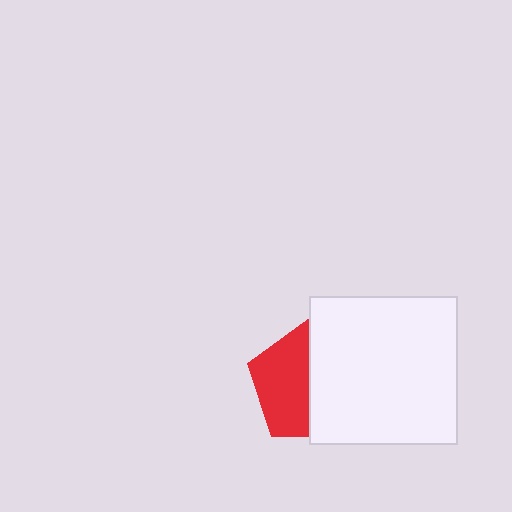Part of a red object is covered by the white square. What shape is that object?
It is a pentagon.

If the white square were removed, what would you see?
You would see the complete red pentagon.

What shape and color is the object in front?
The object in front is a white square.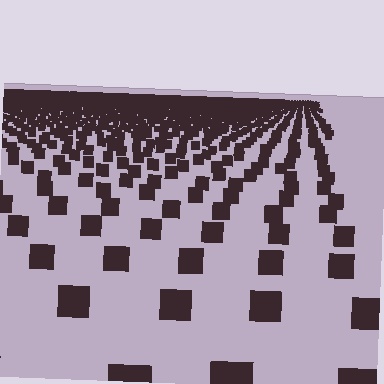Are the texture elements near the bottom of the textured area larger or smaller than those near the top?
Larger. Near the bottom, elements are closer to the viewer and appear at a bigger on-screen size.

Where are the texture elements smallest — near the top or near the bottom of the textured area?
Near the top.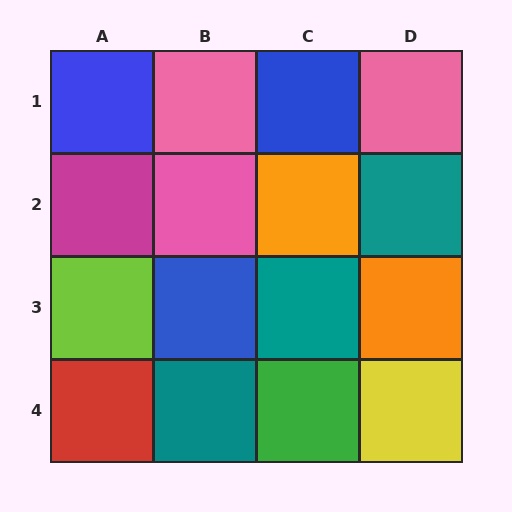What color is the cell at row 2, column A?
Magenta.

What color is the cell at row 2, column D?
Teal.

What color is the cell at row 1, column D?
Pink.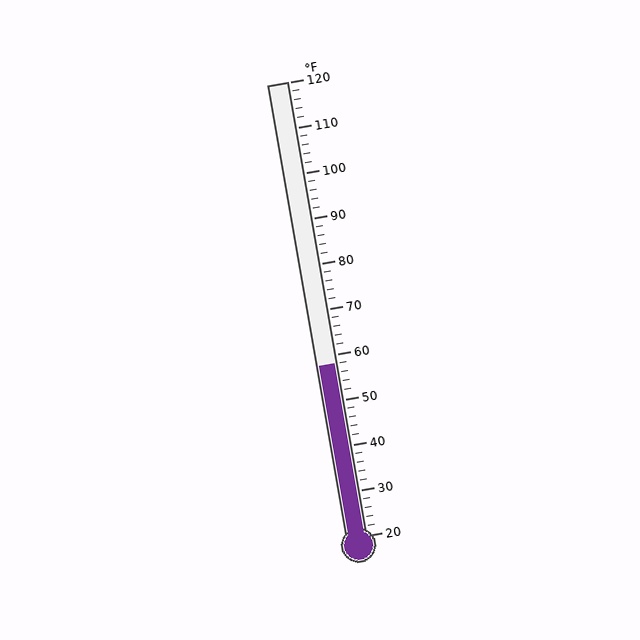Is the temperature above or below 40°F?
The temperature is above 40°F.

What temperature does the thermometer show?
The thermometer shows approximately 58°F.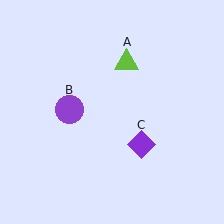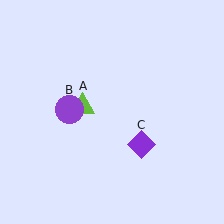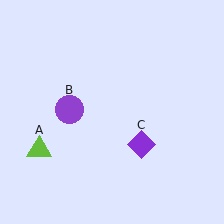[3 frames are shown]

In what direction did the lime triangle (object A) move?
The lime triangle (object A) moved down and to the left.